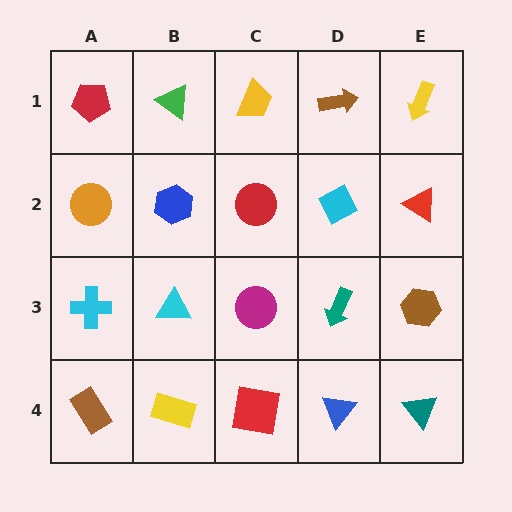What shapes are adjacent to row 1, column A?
An orange circle (row 2, column A), a green triangle (row 1, column B).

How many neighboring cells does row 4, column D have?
3.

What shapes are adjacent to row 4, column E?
A brown hexagon (row 3, column E), a blue triangle (row 4, column D).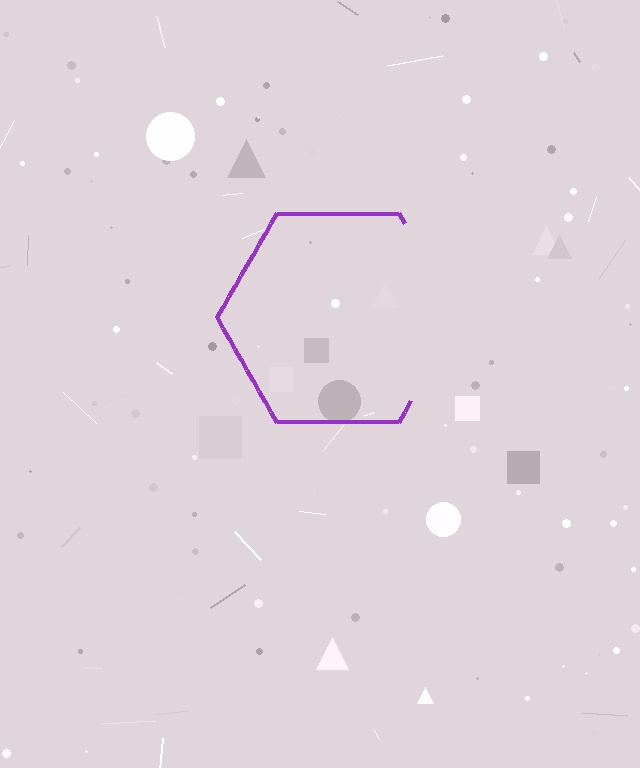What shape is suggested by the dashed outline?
The dashed outline suggests a hexagon.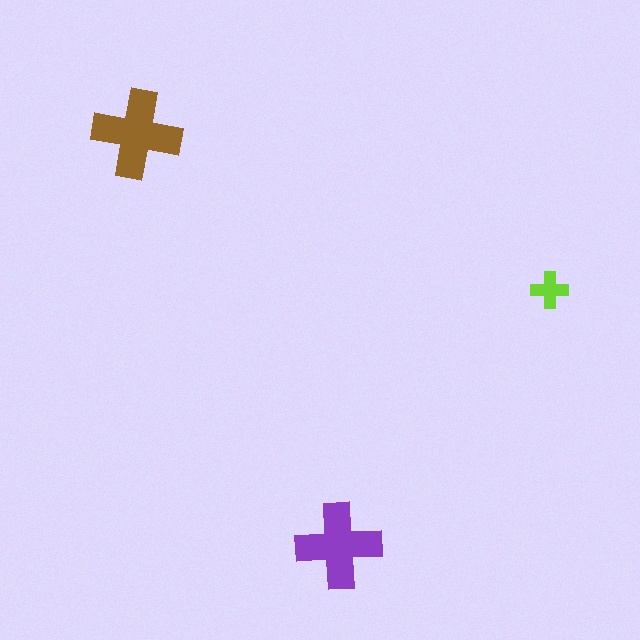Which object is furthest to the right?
The lime cross is rightmost.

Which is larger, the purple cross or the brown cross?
The brown one.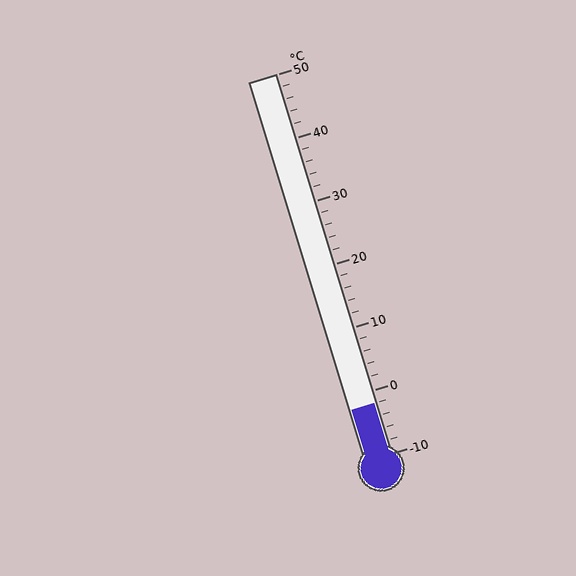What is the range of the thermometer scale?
The thermometer scale ranges from -10°C to 50°C.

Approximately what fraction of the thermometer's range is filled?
The thermometer is filled to approximately 15% of its range.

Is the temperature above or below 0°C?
The temperature is below 0°C.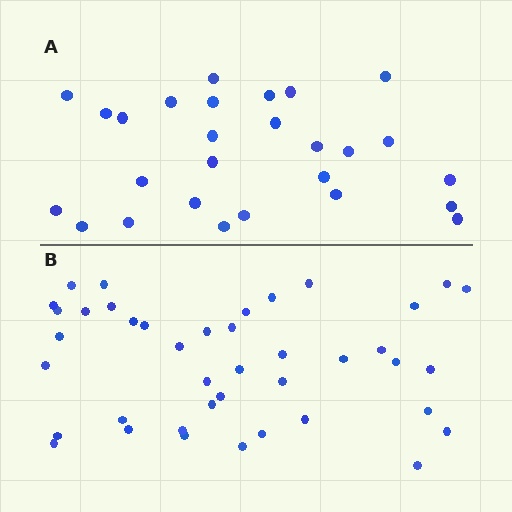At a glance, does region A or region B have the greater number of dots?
Region B (the bottom region) has more dots.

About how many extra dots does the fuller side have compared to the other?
Region B has approximately 15 more dots than region A.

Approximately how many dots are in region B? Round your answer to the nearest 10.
About 40 dots. (The exact count is 41, which rounds to 40.)